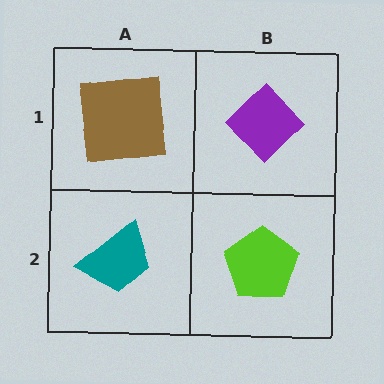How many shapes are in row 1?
2 shapes.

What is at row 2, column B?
A lime pentagon.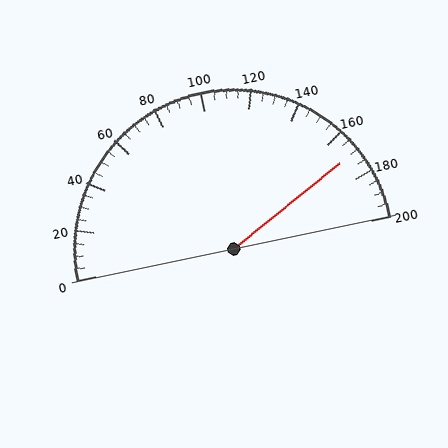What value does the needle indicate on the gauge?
The needle indicates approximately 170.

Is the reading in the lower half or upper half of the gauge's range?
The reading is in the upper half of the range (0 to 200).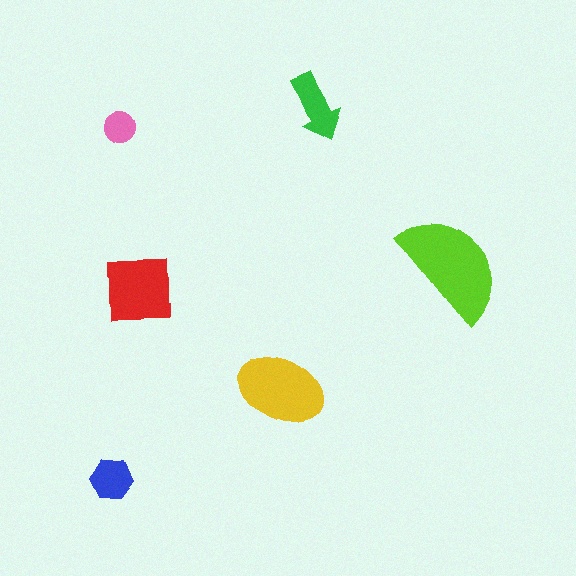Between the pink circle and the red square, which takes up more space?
The red square.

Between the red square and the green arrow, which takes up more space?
The red square.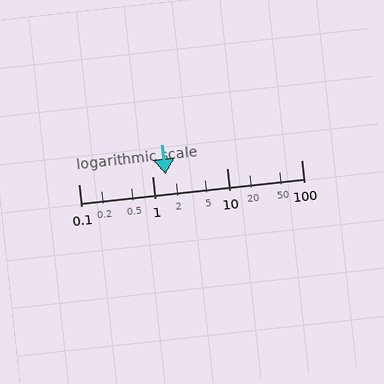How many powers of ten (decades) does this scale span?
The scale spans 3 decades, from 0.1 to 100.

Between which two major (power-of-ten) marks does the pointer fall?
The pointer is between 1 and 10.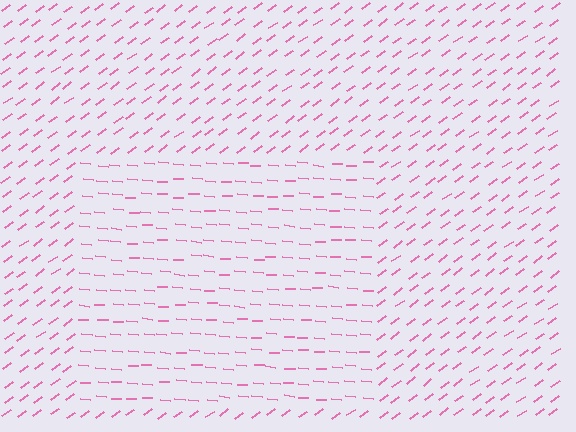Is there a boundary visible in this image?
Yes, there is a texture boundary formed by a change in line orientation.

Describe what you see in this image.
The image is filled with small pink line segments. A rectangle region in the image has lines oriented differently from the surrounding lines, creating a visible texture boundary.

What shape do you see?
I see a rectangle.